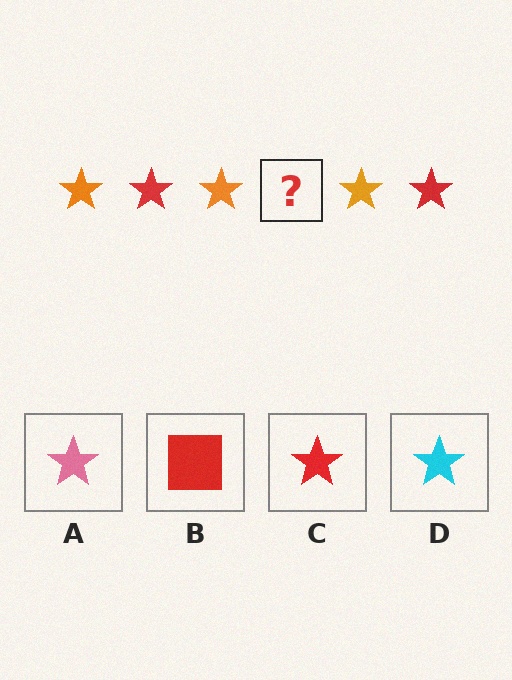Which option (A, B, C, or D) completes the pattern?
C.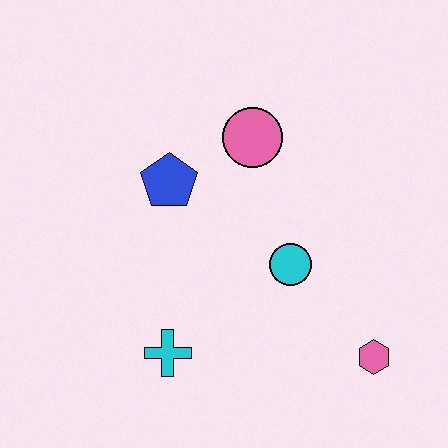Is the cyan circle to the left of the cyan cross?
No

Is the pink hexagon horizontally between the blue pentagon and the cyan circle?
No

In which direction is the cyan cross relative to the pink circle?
The cyan cross is below the pink circle.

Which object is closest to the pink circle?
The blue pentagon is closest to the pink circle.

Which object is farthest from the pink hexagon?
The blue pentagon is farthest from the pink hexagon.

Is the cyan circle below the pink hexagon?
No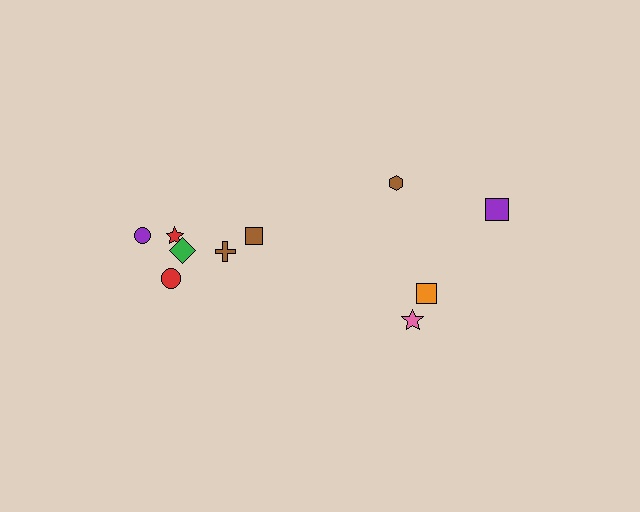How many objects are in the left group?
There are 6 objects.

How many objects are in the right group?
There are 4 objects.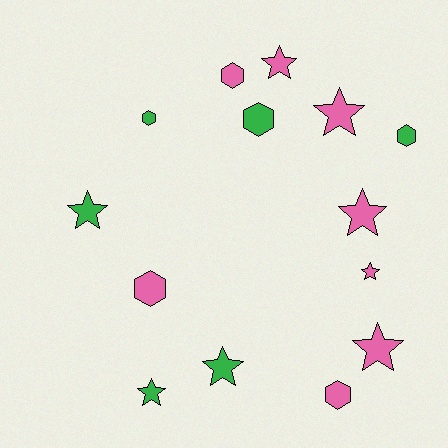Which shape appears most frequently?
Star, with 8 objects.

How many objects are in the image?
There are 14 objects.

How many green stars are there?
There are 3 green stars.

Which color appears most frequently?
Pink, with 8 objects.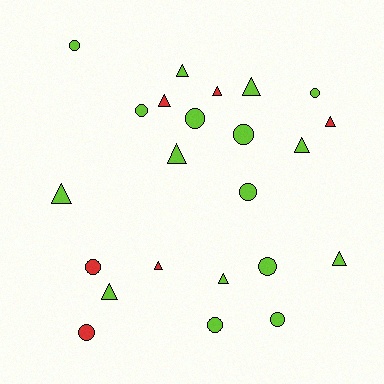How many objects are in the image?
There are 23 objects.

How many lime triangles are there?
There are 8 lime triangles.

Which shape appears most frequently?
Triangle, with 12 objects.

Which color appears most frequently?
Lime, with 17 objects.